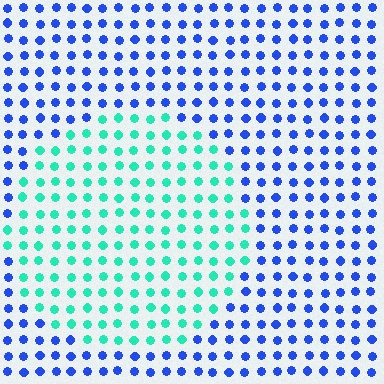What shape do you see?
I see a circle.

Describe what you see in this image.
The image is filled with small blue elements in a uniform arrangement. A circle-shaped region is visible where the elements are tinted to a slightly different hue, forming a subtle color boundary.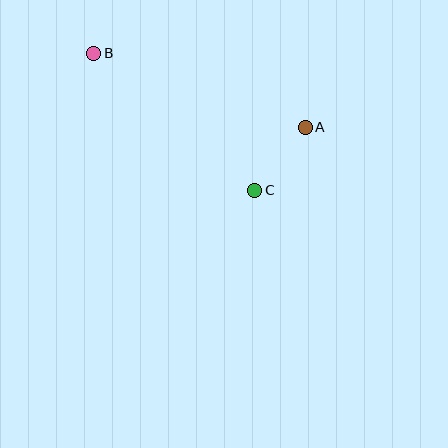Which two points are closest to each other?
Points A and C are closest to each other.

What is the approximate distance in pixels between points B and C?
The distance between B and C is approximately 211 pixels.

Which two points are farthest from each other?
Points A and B are farthest from each other.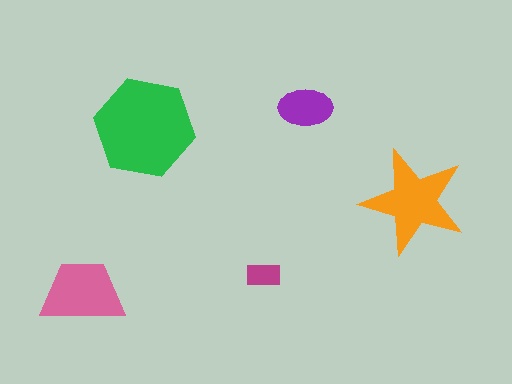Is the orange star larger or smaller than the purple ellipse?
Larger.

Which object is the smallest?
The magenta rectangle.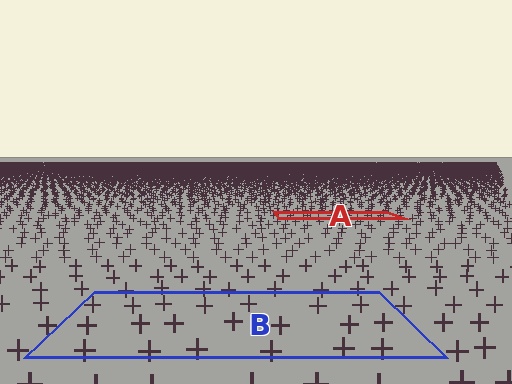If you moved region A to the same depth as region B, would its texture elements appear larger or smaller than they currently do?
They would appear larger. At a closer depth, the same texture elements are projected at a bigger on-screen size.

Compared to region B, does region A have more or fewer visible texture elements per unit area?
Region A has more texture elements per unit area — they are packed more densely because it is farther away.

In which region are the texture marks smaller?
The texture marks are smaller in region A, because it is farther away.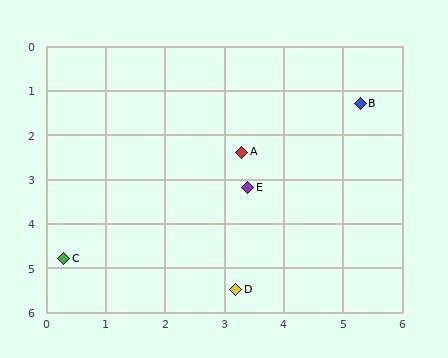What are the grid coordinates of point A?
Point A is at approximately (3.3, 2.4).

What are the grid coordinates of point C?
Point C is at approximately (0.3, 4.8).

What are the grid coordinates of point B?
Point B is at approximately (5.3, 1.3).